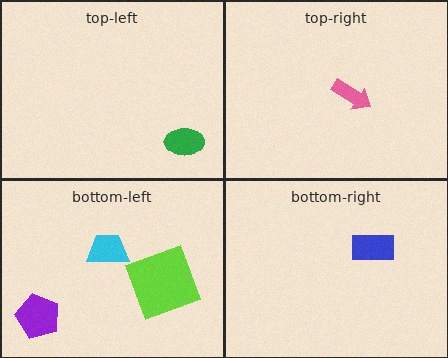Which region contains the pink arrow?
The top-right region.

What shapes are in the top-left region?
The green ellipse.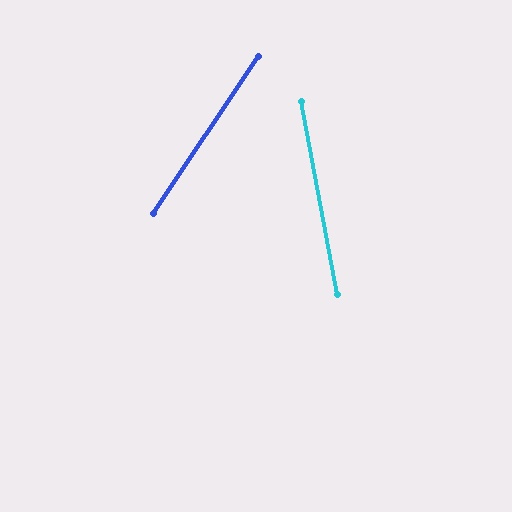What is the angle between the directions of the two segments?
Approximately 44 degrees.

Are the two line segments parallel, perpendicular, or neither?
Neither parallel nor perpendicular — they differ by about 44°.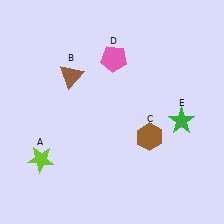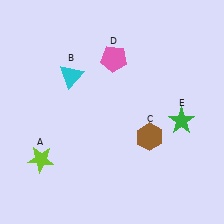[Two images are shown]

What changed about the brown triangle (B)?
In Image 1, B is brown. In Image 2, it changed to cyan.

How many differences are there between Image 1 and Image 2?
There is 1 difference between the two images.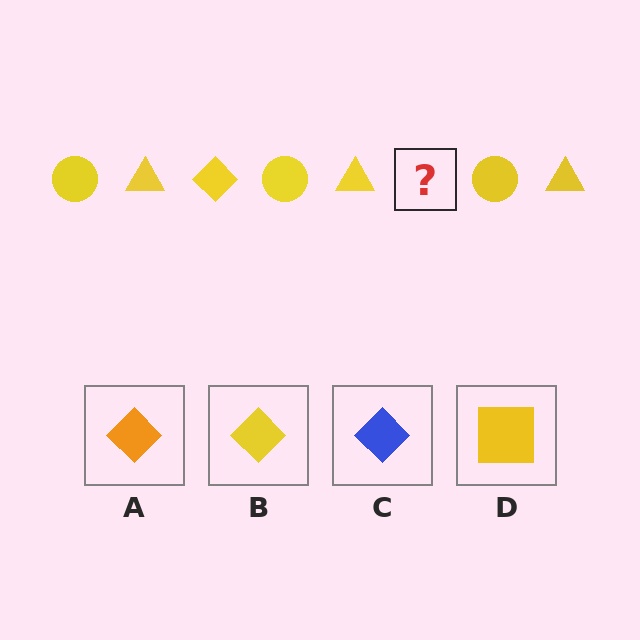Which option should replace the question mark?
Option B.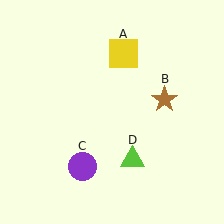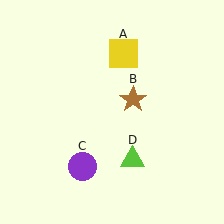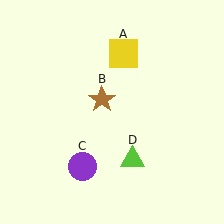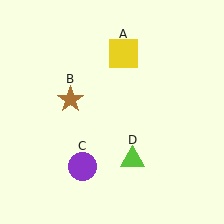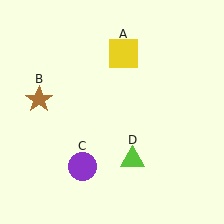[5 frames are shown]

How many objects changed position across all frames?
1 object changed position: brown star (object B).